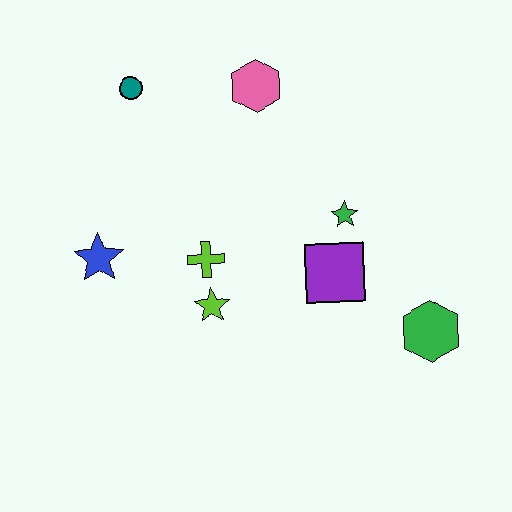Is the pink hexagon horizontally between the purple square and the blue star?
Yes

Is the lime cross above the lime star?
Yes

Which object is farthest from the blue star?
The green hexagon is farthest from the blue star.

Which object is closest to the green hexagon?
The purple square is closest to the green hexagon.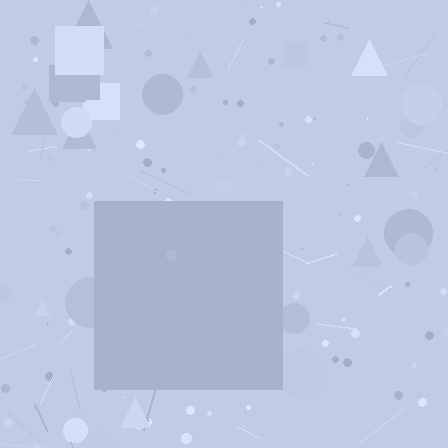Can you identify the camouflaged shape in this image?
The camouflaged shape is a square.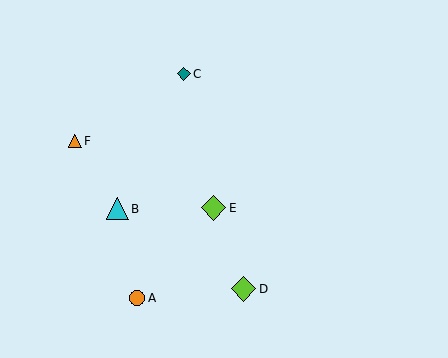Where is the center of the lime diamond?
The center of the lime diamond is at (244, 289).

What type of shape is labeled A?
Shape A is an orange circle.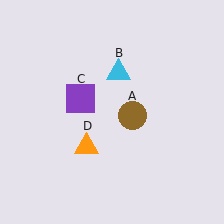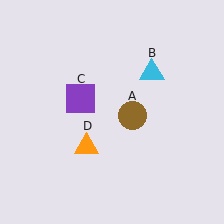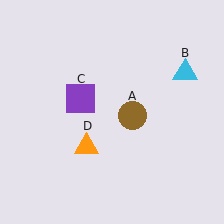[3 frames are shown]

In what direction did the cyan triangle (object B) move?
The cyan triangle (object B) moved right.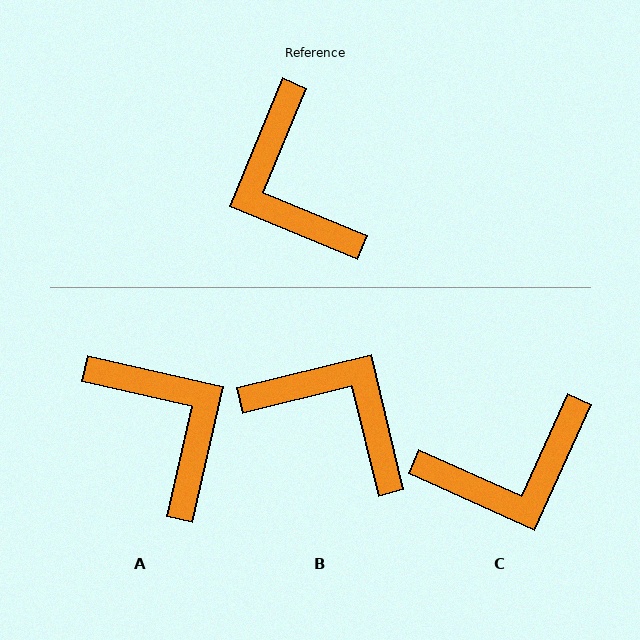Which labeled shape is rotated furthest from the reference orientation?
A, about 170 degrees away.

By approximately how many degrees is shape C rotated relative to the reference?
Approximately 88 degrees counter-clockwise.